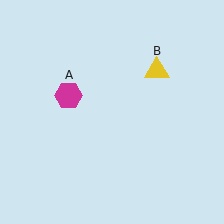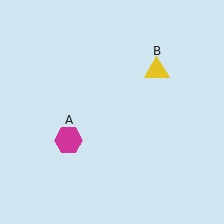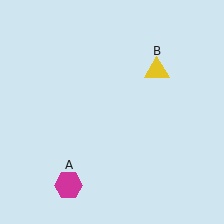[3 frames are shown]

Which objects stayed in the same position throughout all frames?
Yellow triangle (object B) remained stationary.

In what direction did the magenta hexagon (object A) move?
The magenta hexagon (object A) moved down.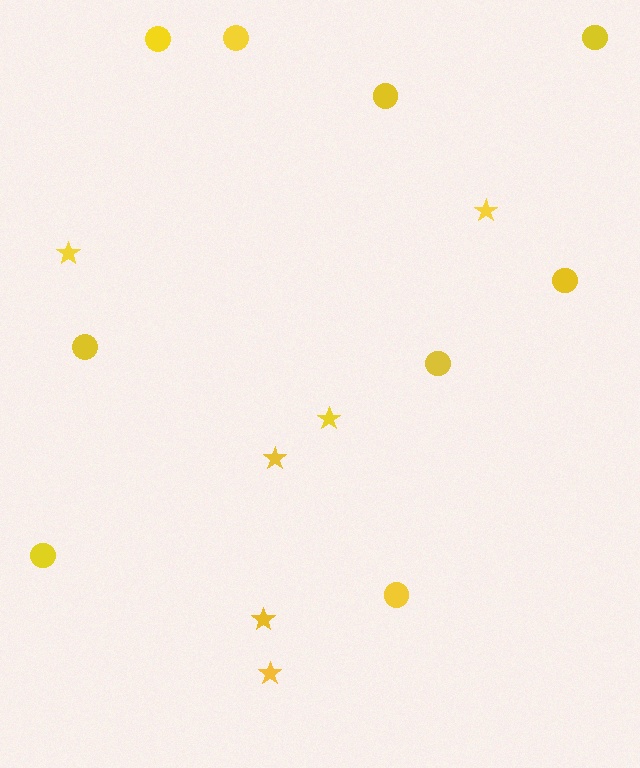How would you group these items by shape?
There are 2 groups: one group of stars (6) and one group of circles (9).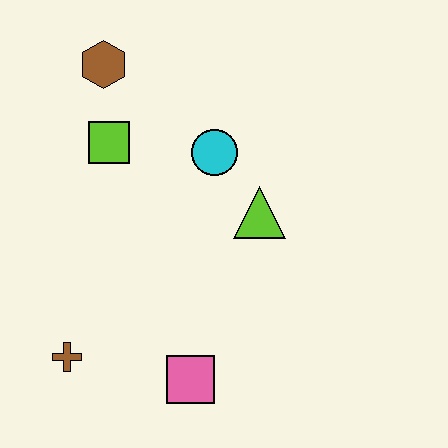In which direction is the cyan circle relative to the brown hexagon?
The cyan circle is to the right of the brown hexagon.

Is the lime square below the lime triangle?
No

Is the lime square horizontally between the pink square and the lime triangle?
No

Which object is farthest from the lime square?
The pink square is farthest from the lime square.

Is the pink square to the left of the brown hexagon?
No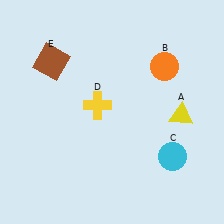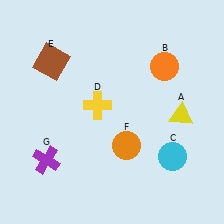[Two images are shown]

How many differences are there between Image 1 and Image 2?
There are 2 differences between the two images.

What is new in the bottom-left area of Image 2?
A purple cross (G) was added in the bottom-left area of Image 2.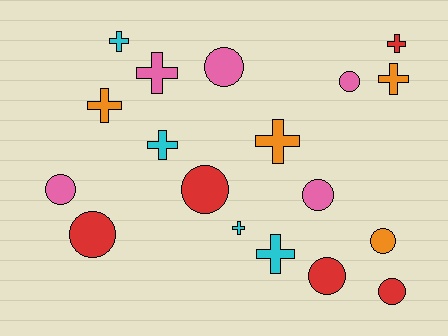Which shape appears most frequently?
Cross, with 9 objects.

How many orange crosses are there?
There are 3 orange crosses.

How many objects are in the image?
There are 18 objects.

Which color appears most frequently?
Pink, with 5 objects.